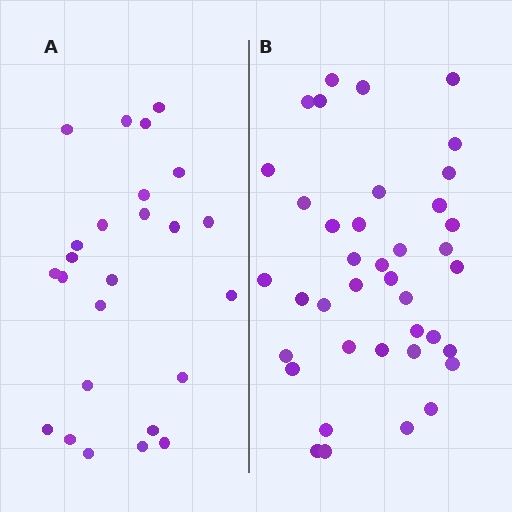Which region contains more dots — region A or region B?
Region B (the right region) has more dots.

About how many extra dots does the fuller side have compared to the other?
Region B has approximately 15 more dots than region A.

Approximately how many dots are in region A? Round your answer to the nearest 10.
About 20 dots. (The exact count is 25, which rounds to 20.)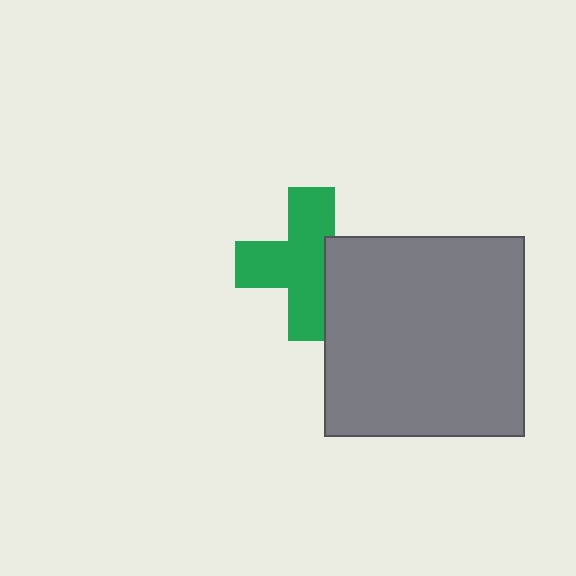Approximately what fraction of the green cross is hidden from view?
Roughly 31% of the green cross is hidden behind the gray square.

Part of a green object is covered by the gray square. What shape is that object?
It is a cross.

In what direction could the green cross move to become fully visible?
The green cross could move left. That would shift it out from behind the gray square entirely.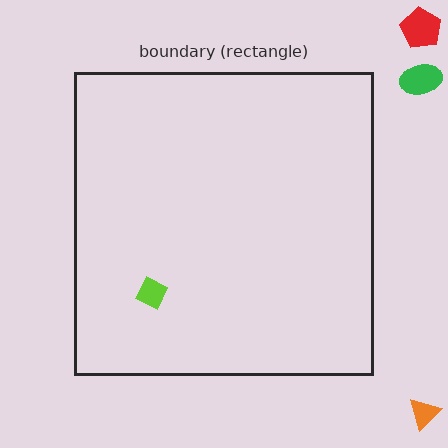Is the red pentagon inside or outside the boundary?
Outside.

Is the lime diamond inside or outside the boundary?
Inside.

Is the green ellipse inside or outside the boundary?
Outside.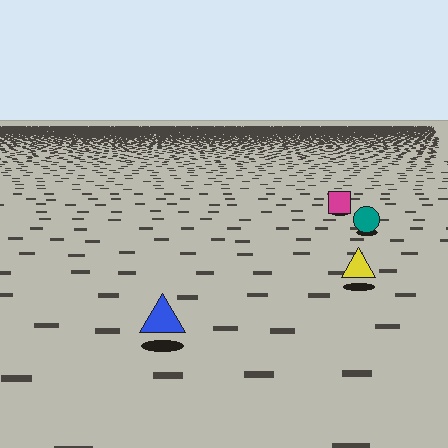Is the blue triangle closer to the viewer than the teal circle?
Yes. The blue triangle is closer — you can tell from the texture gradient: the ground texture is coarser near it.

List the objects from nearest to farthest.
From nearest to farthest: the blue triangle, the yellow triangle, the teal circle, the magenta square.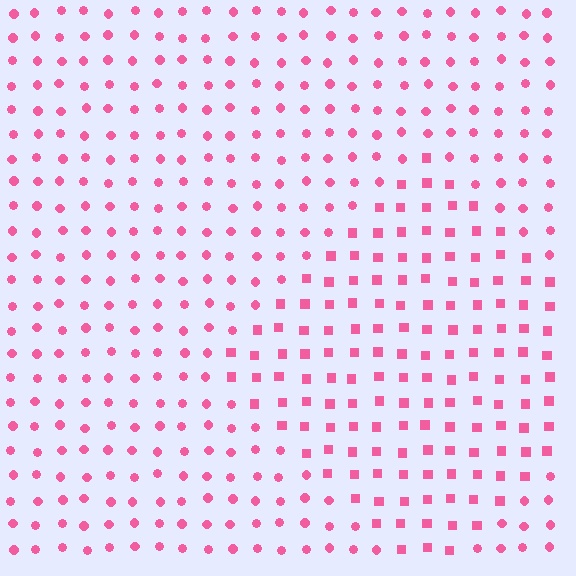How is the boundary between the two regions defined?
The boundary is defined by a change in element shape: squares inside vs. circles outside. All elements share the same color and spacing.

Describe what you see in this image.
The image is filled with small pink elements arranged in a uniform grid. A diamond-shaped region contains squares, while the surrounding area contains circles. The boundary is defined purely by the change in element shape.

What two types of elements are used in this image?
The image uses squares inside the diamond region and circles outside it.